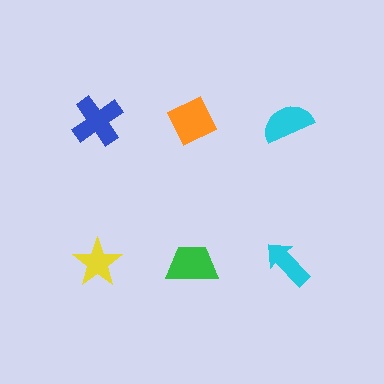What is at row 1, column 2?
An orange diamond.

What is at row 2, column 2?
A green trapezoid.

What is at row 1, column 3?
A cyan semicircle.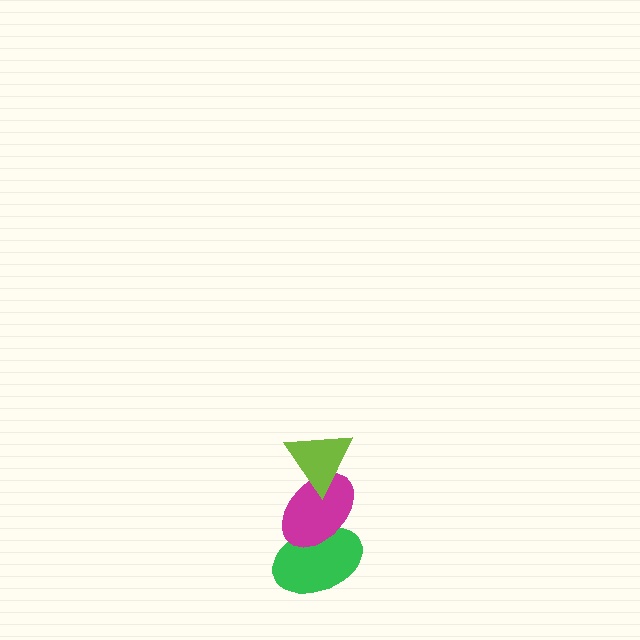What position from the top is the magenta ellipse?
The magenta ellipse is 2nd from the top.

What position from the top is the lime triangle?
The lime triangle is 1st from the top.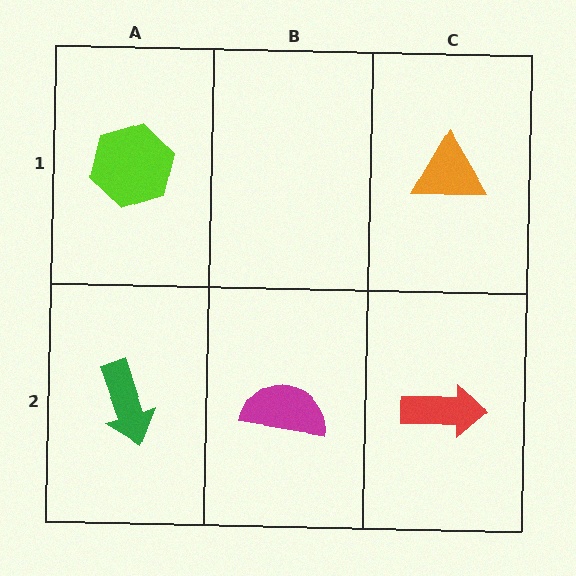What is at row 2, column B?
A magenta semicircle.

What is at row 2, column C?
A red arrow.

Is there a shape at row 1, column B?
No, that cell is empty.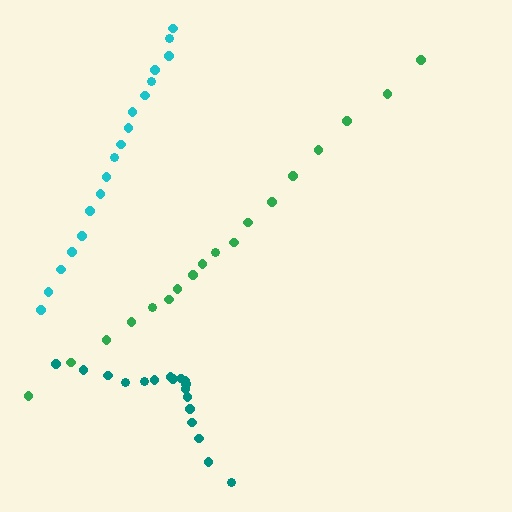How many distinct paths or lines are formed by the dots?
There are 3 distinct paths.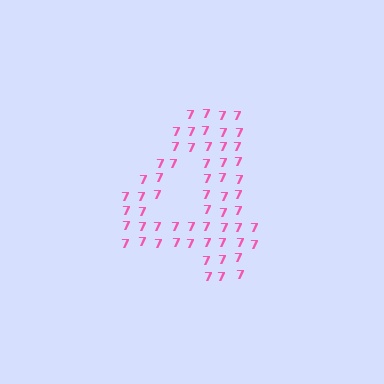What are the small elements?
The small elements are digit 7's.